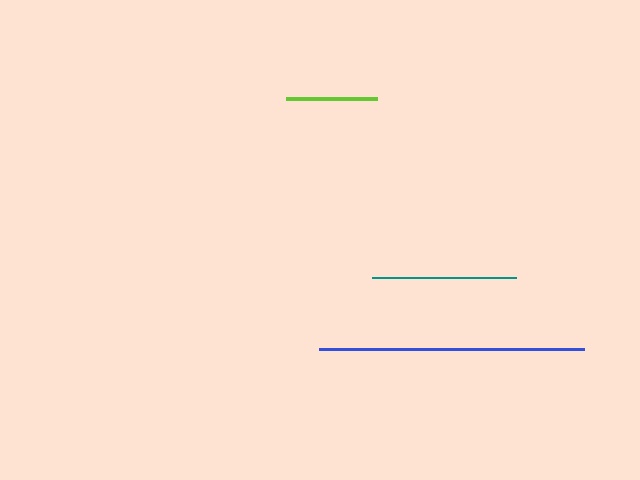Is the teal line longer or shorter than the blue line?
The blue line is longer than the teal line.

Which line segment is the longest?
The blue line is the longest at approximately 265 pixels.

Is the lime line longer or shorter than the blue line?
The blue line is longer than the lime line.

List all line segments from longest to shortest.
From longest to shortest: blue, teal, lime.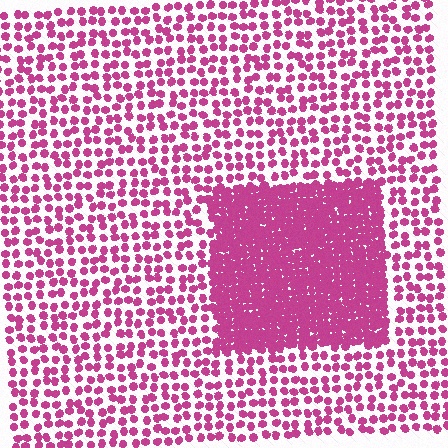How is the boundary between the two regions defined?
The boundary is defined by a change in element density (approximately 2.8x ratio). All elements are the same color, size, and shape.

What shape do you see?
I see a rectangle.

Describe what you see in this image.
The image contains small magenta elements arranged at two different densities. A rectangle-shaped region is visible where the elements are more densely packed than the surrounding area.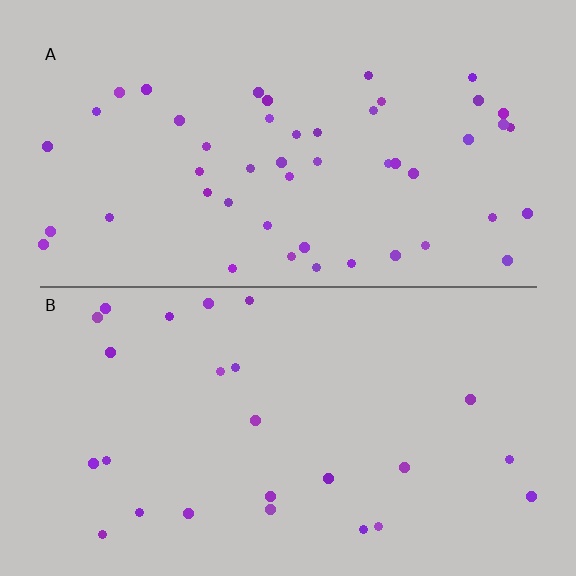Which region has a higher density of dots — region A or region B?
A (the top).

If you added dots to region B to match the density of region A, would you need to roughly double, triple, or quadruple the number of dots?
Approximately double.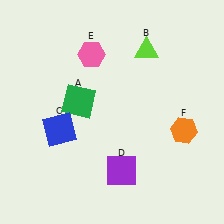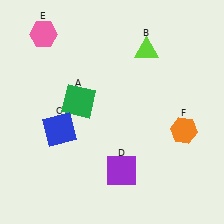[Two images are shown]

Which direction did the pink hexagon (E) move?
The pink hexagon (E) moved left.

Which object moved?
The pink hexagon (E) moved left.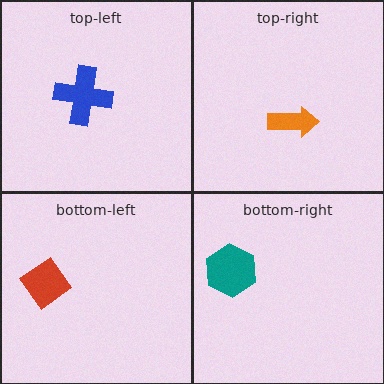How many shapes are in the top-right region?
1.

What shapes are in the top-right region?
The orange arrow.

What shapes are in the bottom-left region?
The red diamond.